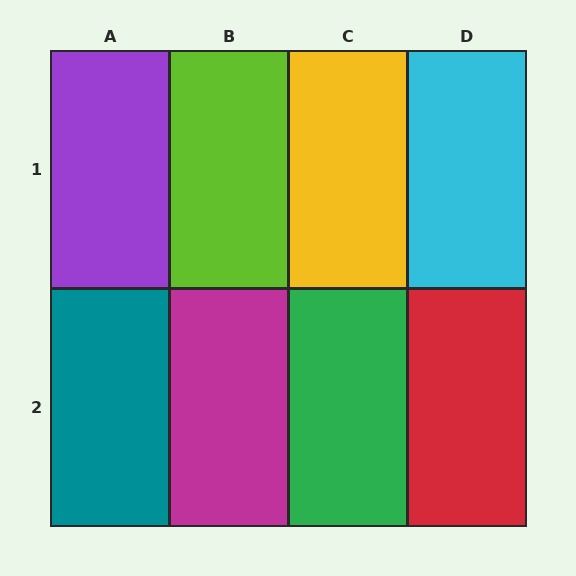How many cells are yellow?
1 cell is yellow.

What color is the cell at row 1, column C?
Yellow.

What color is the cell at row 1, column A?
Purple.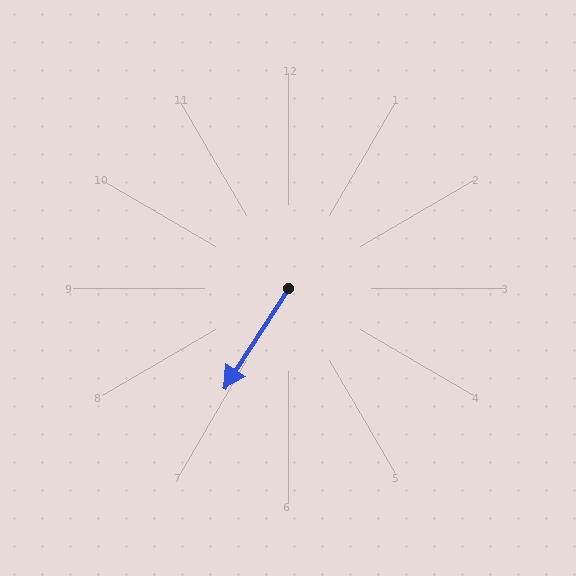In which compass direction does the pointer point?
Southwest.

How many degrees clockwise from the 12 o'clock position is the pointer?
Approximately 213 degrees.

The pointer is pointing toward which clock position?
Roughly 7 o'clock.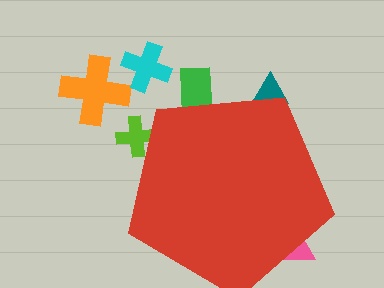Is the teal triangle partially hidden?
Yes, the teal triangle is partially hidden behind the red pentagon.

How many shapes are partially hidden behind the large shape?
4 shapes are partially hidden.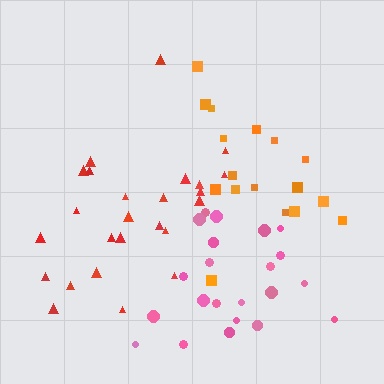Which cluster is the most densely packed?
Pink.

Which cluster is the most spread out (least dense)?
Orange.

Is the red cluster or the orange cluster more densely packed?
Red.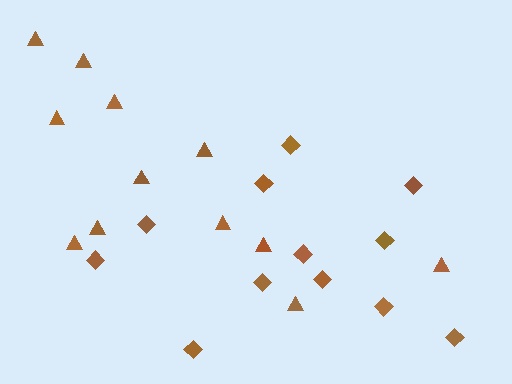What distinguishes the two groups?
There are 2 groups: one group of diamonds (12) and one group of triangles (12).